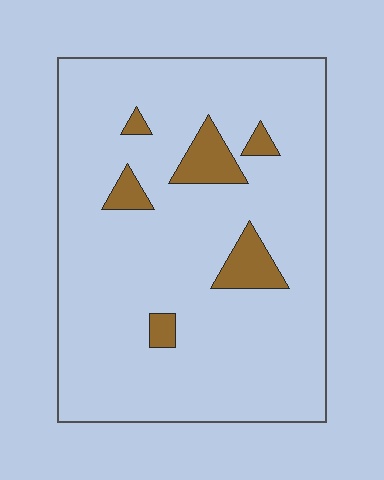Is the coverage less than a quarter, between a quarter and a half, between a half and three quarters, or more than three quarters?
Less than a quarter.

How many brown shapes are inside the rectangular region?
6.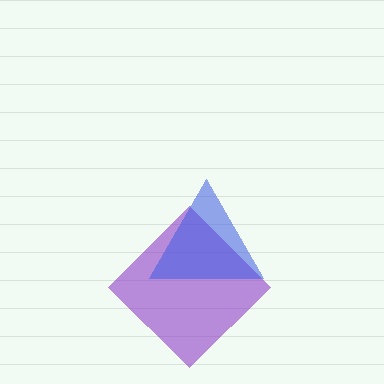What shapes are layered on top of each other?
The layered shapes are: a purple diamond, a blue triangle.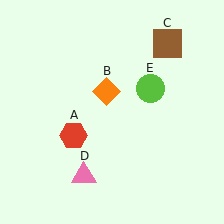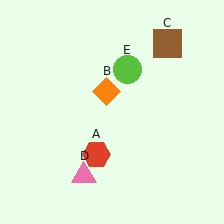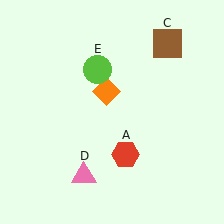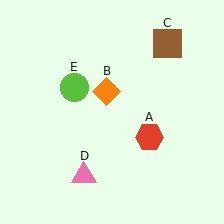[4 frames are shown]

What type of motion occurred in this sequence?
The red hexagon (object A), lime circle (object E) rotated counterclockwise around the center of the scene.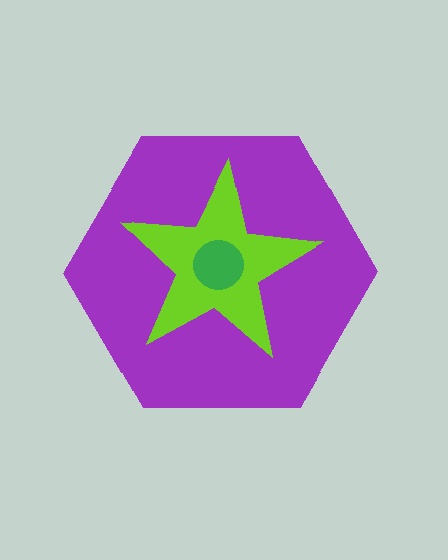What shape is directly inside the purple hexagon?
The lime star.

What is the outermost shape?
The purple hexagon.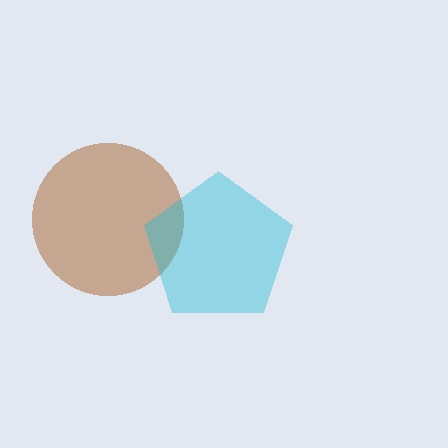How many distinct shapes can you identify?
There are 2 distinct shapes: a brown circle, a cyan pentagon.